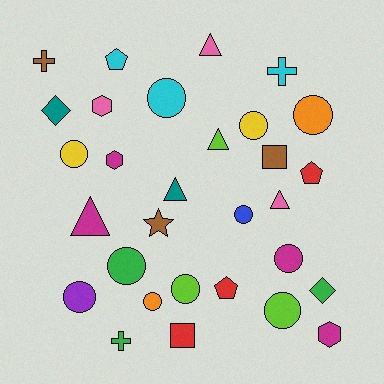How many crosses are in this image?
There are 3 crosses.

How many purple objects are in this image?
There is 1 purple object.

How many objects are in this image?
There are 30 objects.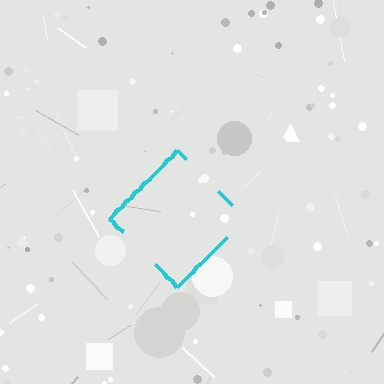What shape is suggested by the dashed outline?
The dashed outline suggests a diamond.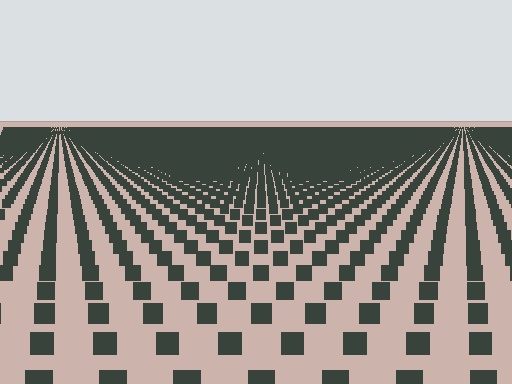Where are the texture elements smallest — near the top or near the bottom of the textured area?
Near the top.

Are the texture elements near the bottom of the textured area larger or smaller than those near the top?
Larger. Near the bottom, elements are closer to the viewer and appear at a bigger on-screen size.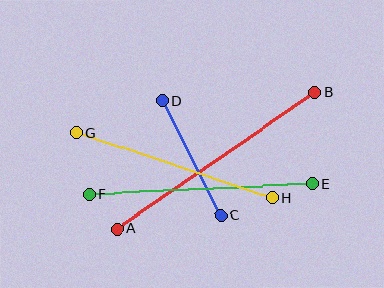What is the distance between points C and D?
The distance is approximately 128 pixels.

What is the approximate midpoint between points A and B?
The midpoint is at approximately (216, 161) pixels.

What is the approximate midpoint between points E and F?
The midpoint is at approximately (201, 189) pixels.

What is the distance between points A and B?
The distance is approximately 240 pixels.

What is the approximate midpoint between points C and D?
The midpoint is at approximately (191, 158) pixels.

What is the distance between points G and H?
The distance is approximately 207 pixels.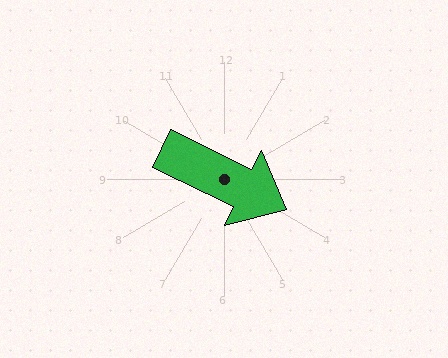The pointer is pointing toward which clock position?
Roughly 4 o'clock.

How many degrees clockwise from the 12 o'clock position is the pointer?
Approximately 116 degrees.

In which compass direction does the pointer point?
Southeast.